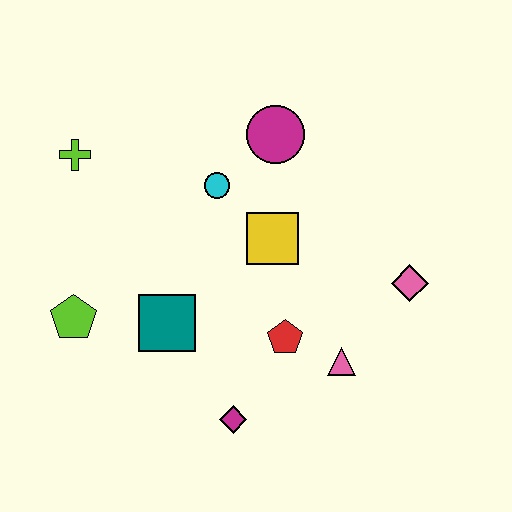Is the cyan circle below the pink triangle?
No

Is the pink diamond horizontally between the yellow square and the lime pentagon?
No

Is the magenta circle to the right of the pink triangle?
No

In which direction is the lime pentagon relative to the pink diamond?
The lime pentagon is to the left of the pink diamond.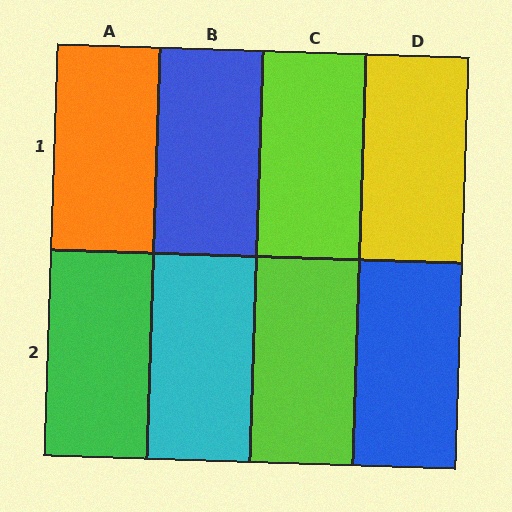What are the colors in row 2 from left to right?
Green, cyan, lime, blue.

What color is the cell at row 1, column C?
Lime.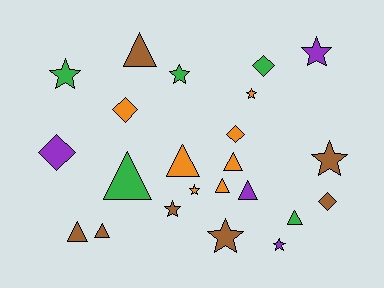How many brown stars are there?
There are 3 brown stars.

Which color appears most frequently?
Orange, with 7 objects.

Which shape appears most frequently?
Triangle, with 9 objects.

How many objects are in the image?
There are 23 objects.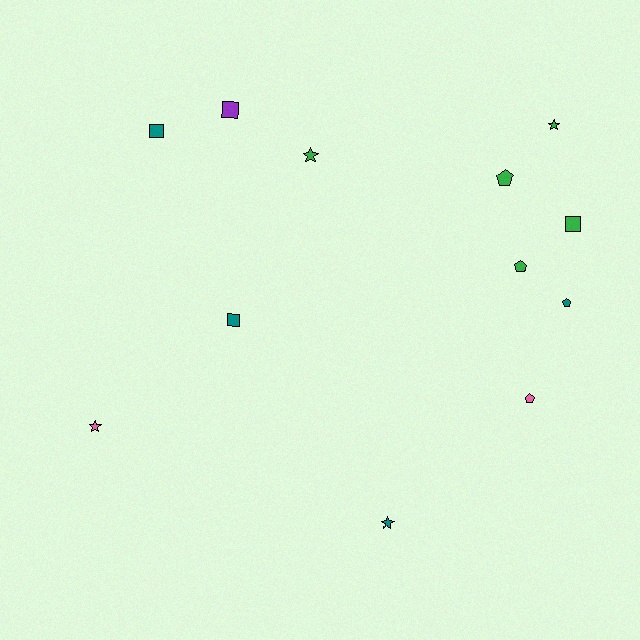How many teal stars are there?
There is 1 teal star.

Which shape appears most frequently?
Square, with 4 objects.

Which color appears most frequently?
Green, with 5 objects.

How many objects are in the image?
There are 12 objects.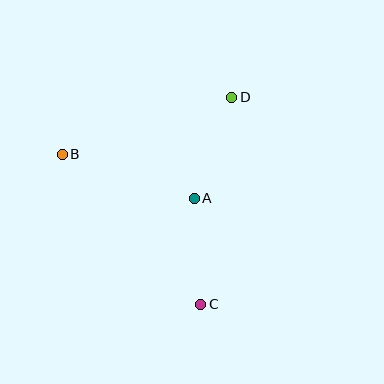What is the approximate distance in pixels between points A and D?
The distance between A and D is approximately 108 pixels.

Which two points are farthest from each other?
Points C and D are farthest from each other.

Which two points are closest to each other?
Points A and C are closest to each other.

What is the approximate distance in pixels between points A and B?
The distance between A and B is approximately 139 pixels.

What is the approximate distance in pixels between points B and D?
The distance between B and D is approximately 179 pixels.